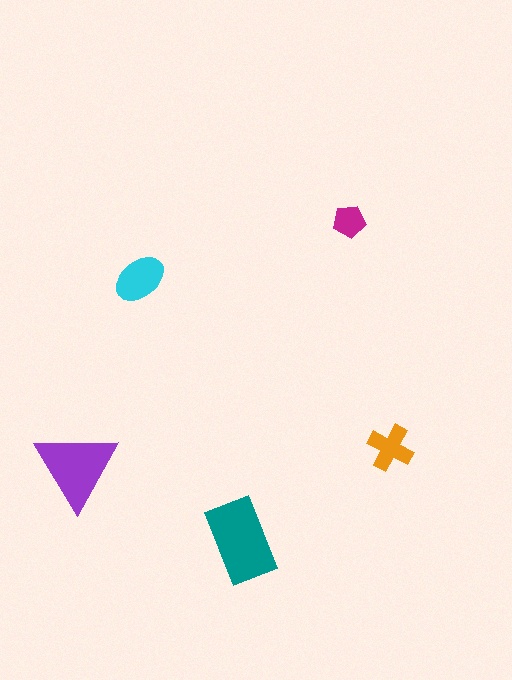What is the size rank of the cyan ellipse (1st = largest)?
3rd.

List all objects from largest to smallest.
The teal rectangle, the purple triangle, the cyan ellipse, the orange cross, the magenta pentagon.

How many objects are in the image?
There are 5 objects in the image.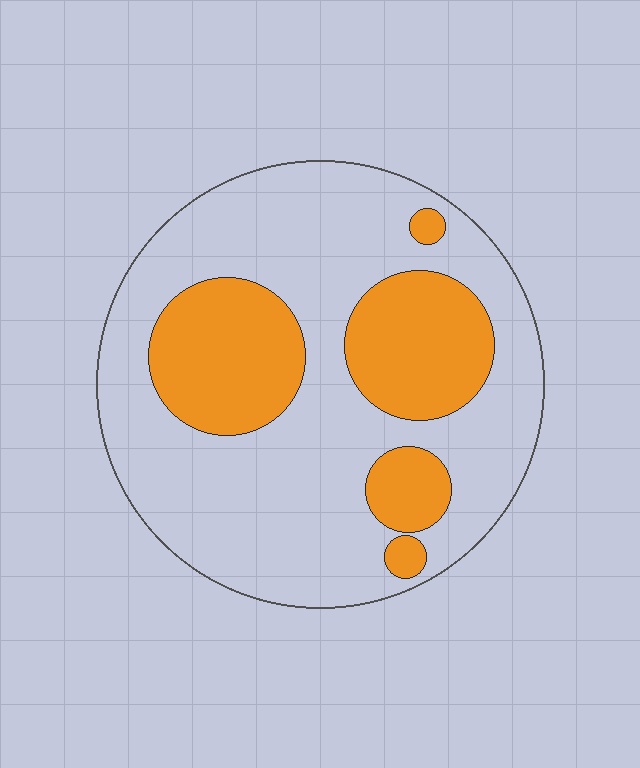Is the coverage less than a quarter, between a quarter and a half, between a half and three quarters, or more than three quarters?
Between a quarter and a half.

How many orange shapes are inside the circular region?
5.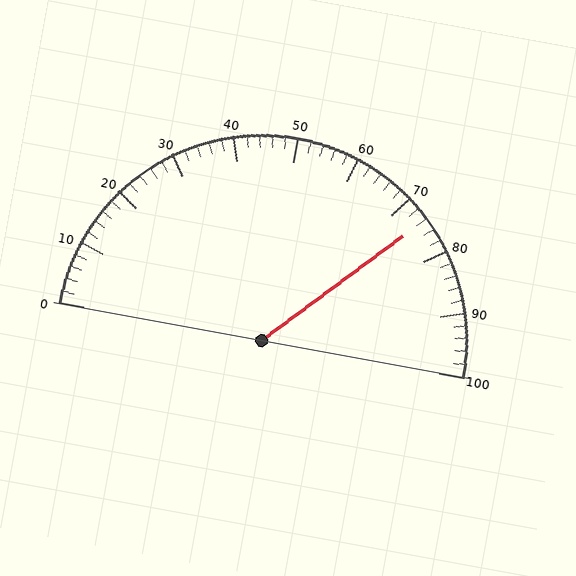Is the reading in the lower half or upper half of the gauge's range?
The reading is in the upper half of the range (0 to 100).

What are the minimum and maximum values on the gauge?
The gauge ranges from 0 to 100.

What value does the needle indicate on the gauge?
The needle indicates approximately 74.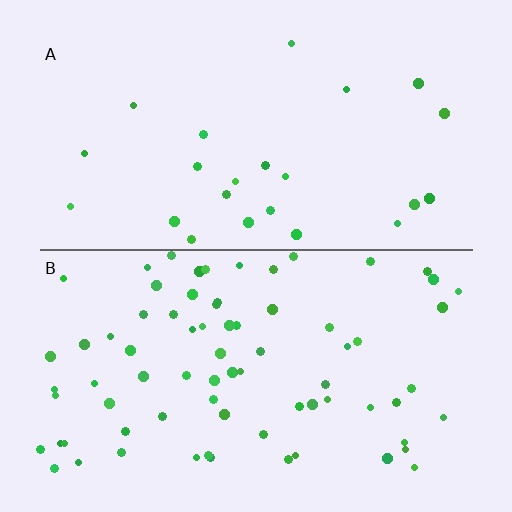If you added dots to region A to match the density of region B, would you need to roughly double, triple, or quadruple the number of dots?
Approximately triple.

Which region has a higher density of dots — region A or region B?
B (the bottom).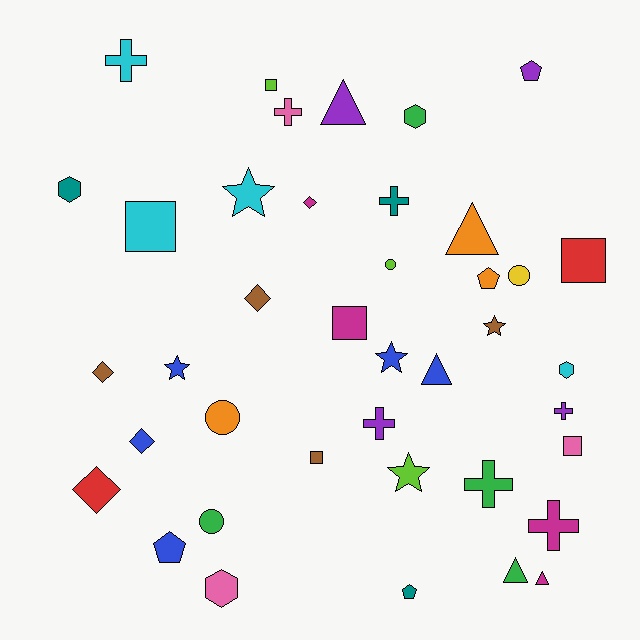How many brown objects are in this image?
There are 4 brown objects.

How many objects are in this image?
There are 40 objects.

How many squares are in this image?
There are 6 squares.